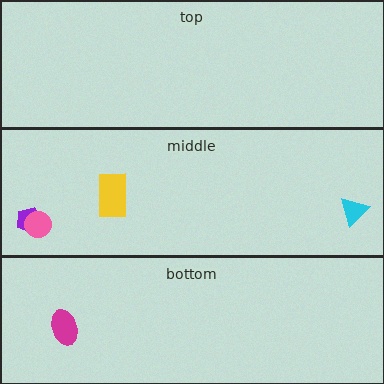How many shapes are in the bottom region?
1.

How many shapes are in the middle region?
4.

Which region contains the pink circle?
The middle region.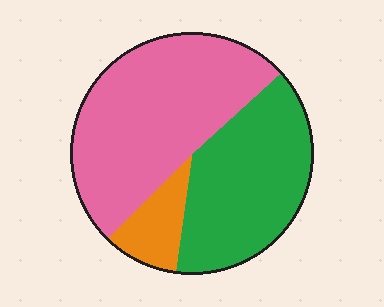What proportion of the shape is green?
Green covers roughly 40% of the shape.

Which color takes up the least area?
Orange, at roughly 10%.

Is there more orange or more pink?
Pink.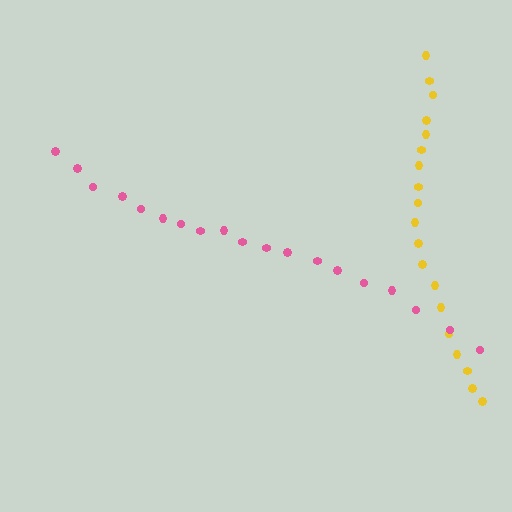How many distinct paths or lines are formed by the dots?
There are 2 distinct paths.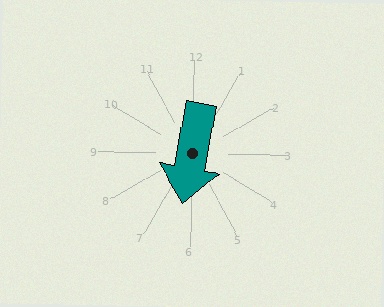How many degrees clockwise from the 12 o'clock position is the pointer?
Approximately 190 degrees.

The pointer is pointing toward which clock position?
Roughly 6 o'clock.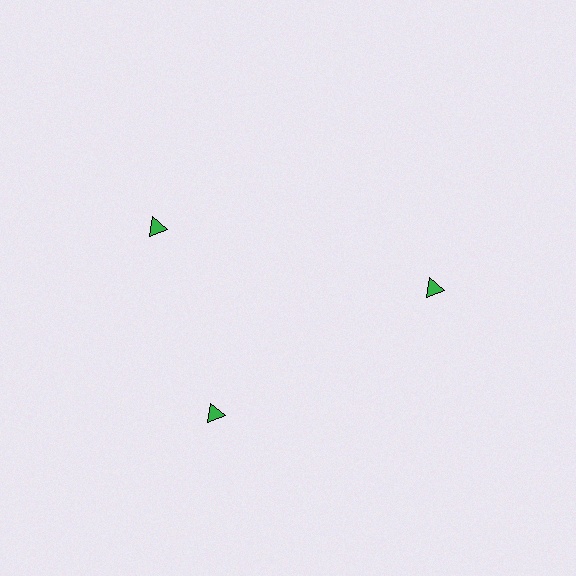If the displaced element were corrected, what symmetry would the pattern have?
It would have 3-fold rotational symmetry — the pattern would map onto itself every 120 degrees.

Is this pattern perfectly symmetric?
No. The 3 green triangles are arranged in a ring, but one element near the 11 o'clock position is rotated out of alignment along the ring, breaking the 3-fold rotational symmetry.